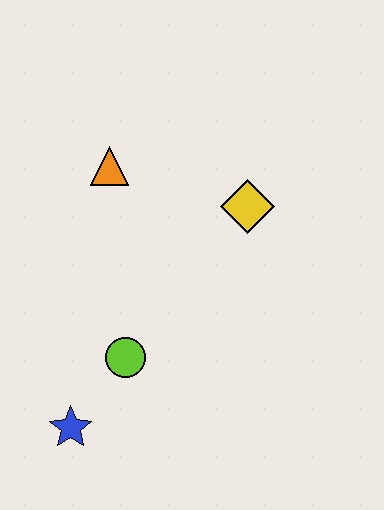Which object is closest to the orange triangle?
The yellow diamond is closest to the orange triangle.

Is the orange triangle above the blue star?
Yes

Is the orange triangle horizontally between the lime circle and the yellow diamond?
No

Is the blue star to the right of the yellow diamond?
No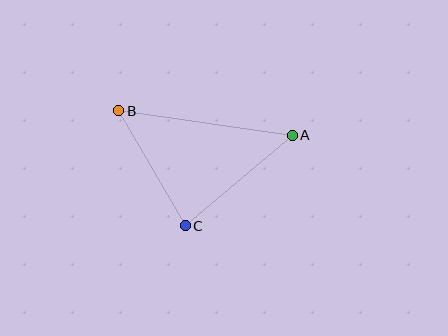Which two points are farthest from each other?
Points A and B are farthest from each other.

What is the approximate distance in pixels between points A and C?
The distance between A and C is approximately 140 pixels.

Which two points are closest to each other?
Points B and C are closest to each other.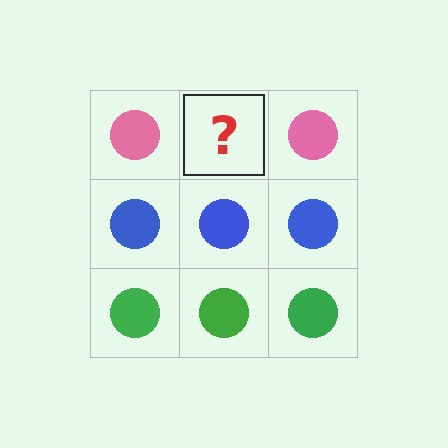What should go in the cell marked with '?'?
The missing cell should contain a pink circle.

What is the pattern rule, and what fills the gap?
The rule is that each row has a consistent color. The gap should be filled with a pink circle.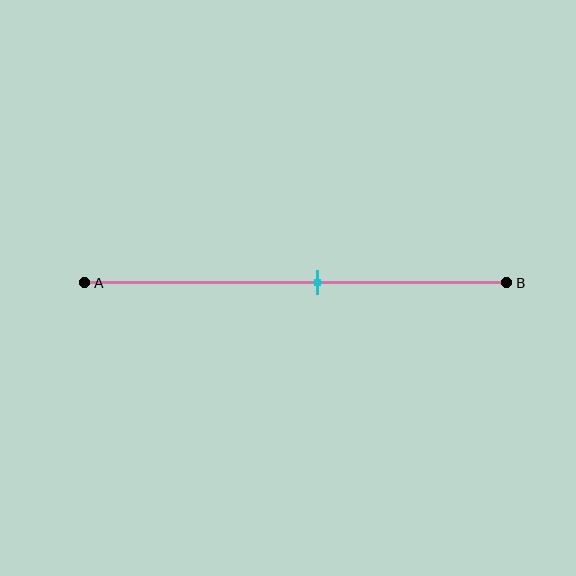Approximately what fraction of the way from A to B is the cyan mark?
The cyan mark is approximately 55% of the way from A to B.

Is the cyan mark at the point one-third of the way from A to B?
No, the mark is at about 55% from A, not at the 33% one-third point.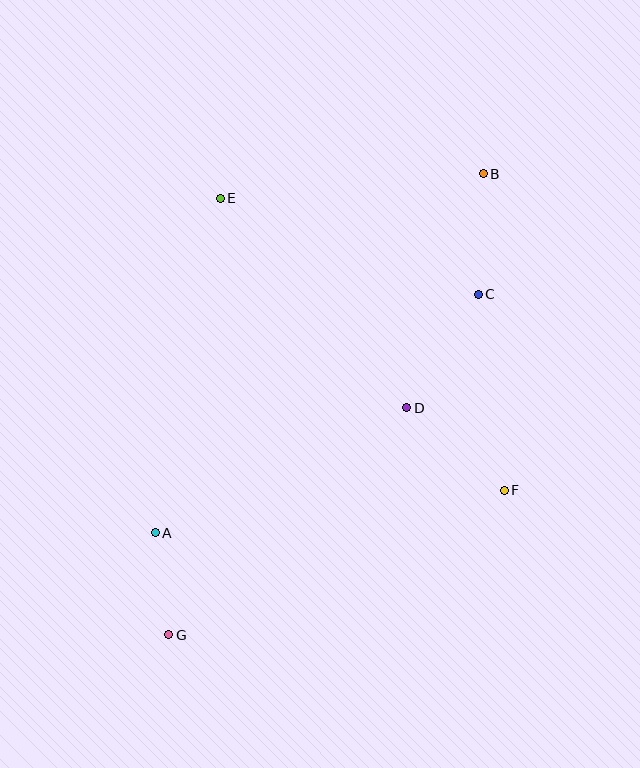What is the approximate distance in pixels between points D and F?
The distance between D and F is approximately 128 pixels.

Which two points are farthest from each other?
Points B and G are farthest from each other.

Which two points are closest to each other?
Points A and G are closest to each other.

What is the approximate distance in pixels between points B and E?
The distance between B and E is approximately 264 pixels.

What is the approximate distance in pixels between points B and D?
The distance between B and D is approximately 246 pixels.